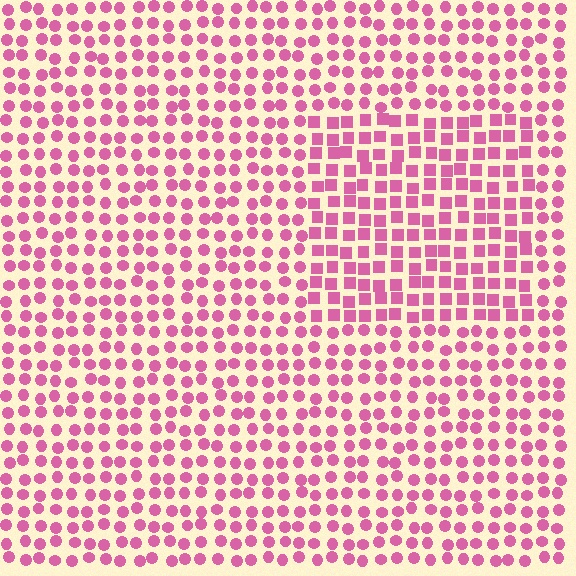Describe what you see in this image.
The image is filled with small pink elements arranged in a uniform grid. A rectangle-shaped region contains squares, while the surrounding area contains circles. The boundary is defined purely by the change in element shape.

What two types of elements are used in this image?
The image uses squares inside the rectangle region and circles outside it.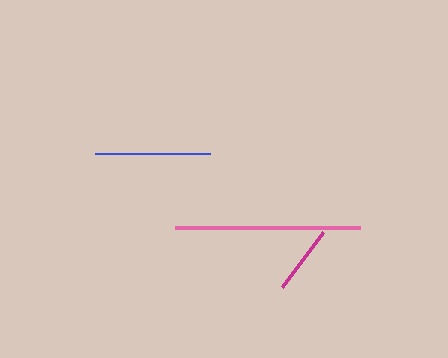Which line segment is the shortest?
The magenta line is the shortest at approximately 69 pixels.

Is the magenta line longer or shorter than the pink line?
The pink line is longer than the magenta line.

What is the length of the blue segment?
The blue segment is approximately 115 pixels long.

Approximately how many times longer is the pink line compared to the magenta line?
The pink line is approximately 2.7 times the length of the magenta line.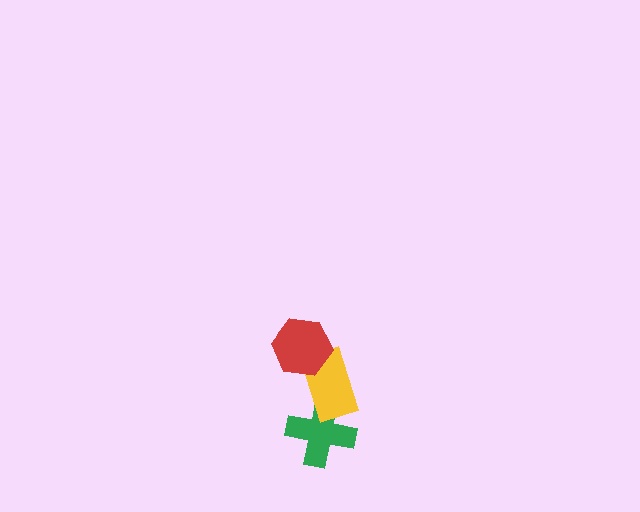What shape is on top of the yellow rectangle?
The red hexagon is on top of the yellow rectangle.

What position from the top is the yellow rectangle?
The yellow rectangle is 2nd from the top.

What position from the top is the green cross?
The green cross is 3rd from the top.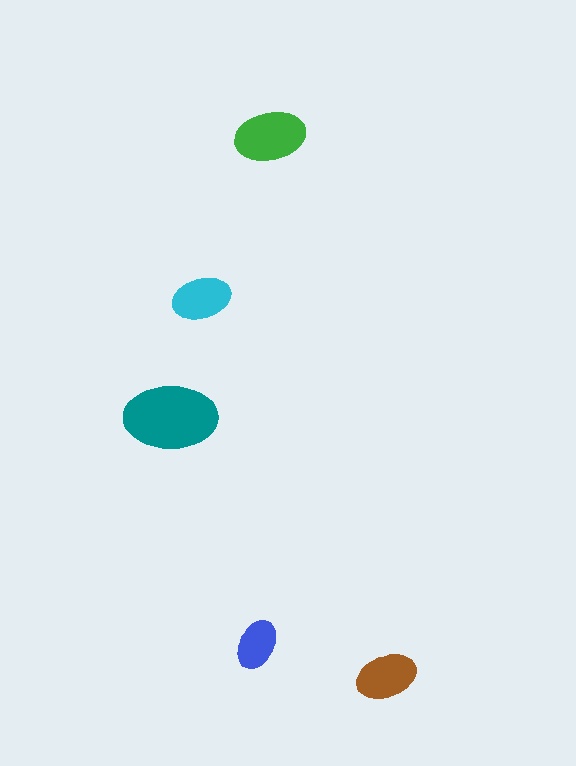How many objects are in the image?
There are 5 objects in the image.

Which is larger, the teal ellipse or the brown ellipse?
The teal one.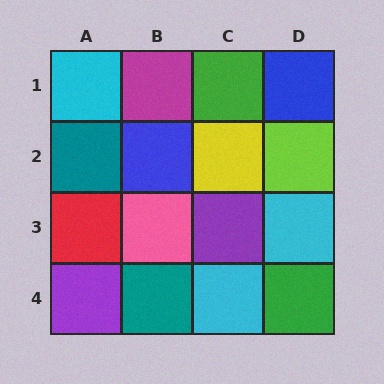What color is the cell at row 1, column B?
Magenta.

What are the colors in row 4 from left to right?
Purple, teal, cyan, green.